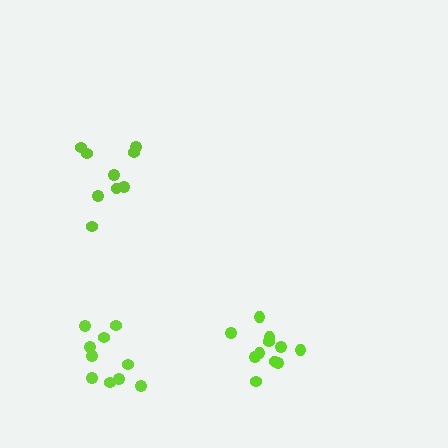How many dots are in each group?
Group 1: 9 dots, Group 2: 11 dots, Group 3: 10 dots (30 total).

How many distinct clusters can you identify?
There are 3 distinct clusters.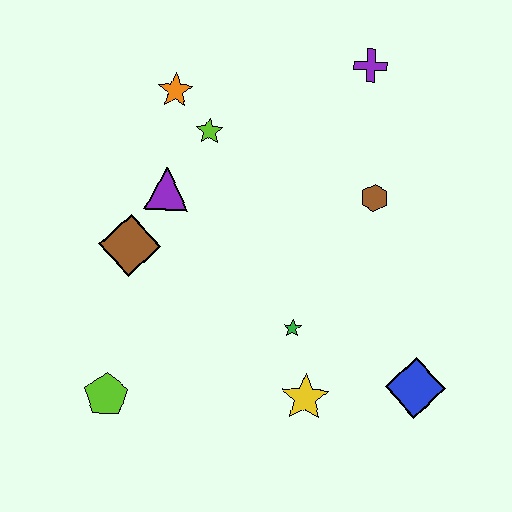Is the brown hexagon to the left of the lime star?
No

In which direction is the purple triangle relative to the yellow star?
The purple triangle is above the yellow star.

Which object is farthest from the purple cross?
The lime pentagon is farthest from the purple cross.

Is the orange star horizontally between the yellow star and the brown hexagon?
No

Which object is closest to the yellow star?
The green star is closest to the yellow star.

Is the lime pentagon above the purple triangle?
No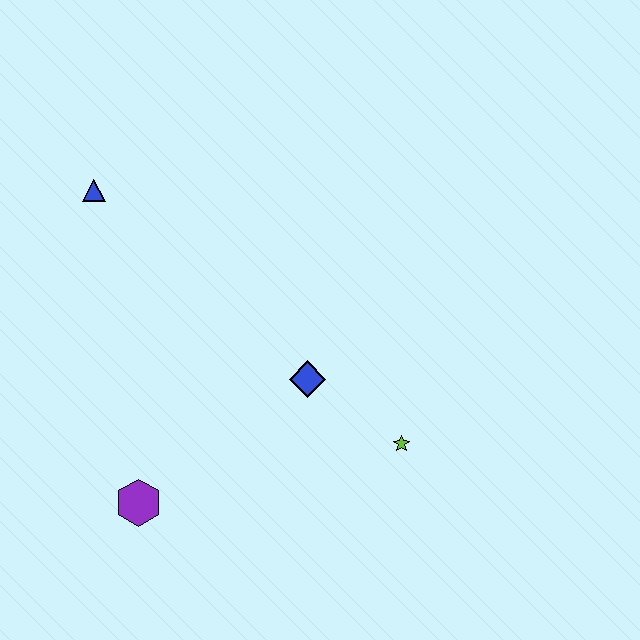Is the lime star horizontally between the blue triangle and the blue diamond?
No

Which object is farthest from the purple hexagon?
The blue triangle is farthest from the purple hexagon.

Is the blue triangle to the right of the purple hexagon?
No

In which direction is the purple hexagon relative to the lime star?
The purple hexagon is to the left of the lime star.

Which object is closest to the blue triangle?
The blue diamond is closest to the blue triangle.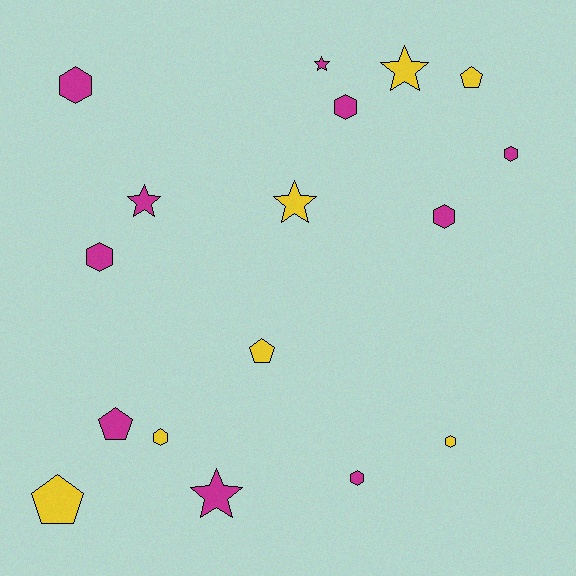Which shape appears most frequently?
Hexagon, with 8 objects.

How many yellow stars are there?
There are 2 yellow stars.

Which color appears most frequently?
Magenta, with 10 objects.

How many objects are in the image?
There are 17 objects.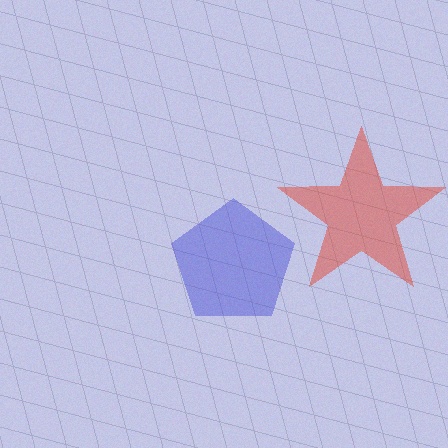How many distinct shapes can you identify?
There are 2 distinct shapes: a blue pentagon, a red star.